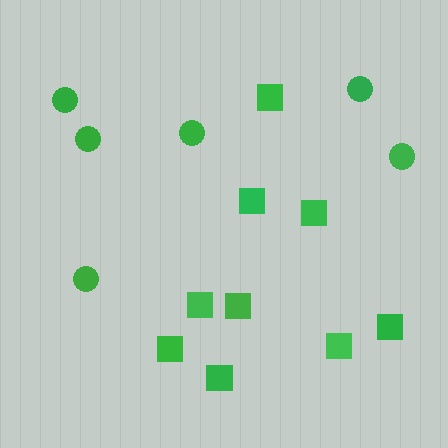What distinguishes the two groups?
There are 2 groups: one group of circles (6) and one group of squares (9).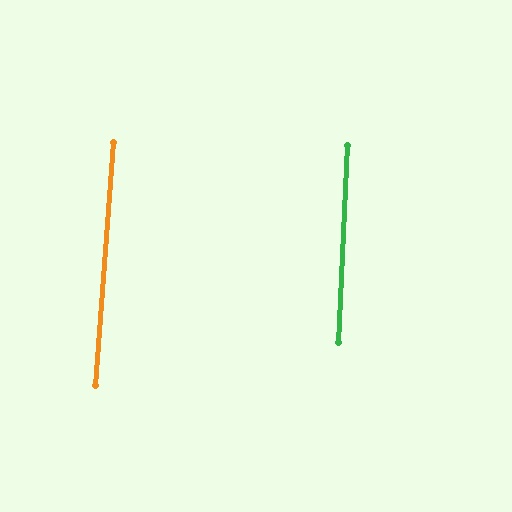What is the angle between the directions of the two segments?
Approximately 2 degrees.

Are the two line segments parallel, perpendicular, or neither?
Parallel — their directions differ by only 1.8°.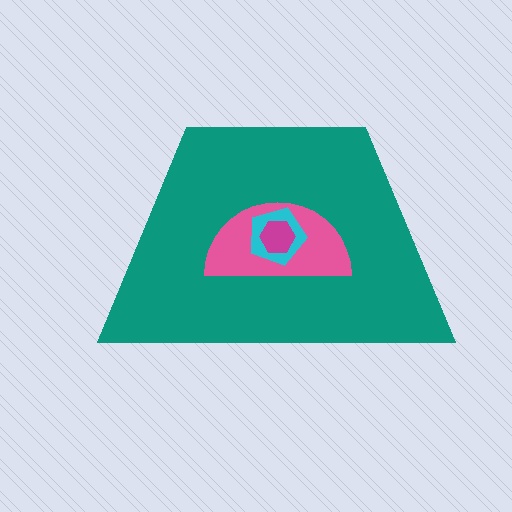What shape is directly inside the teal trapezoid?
The pink semicircle.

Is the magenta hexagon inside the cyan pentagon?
Yes.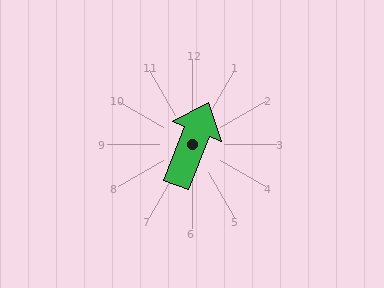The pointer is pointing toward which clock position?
Roughly 1 o'clock.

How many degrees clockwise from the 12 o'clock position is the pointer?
Approximately 22 degrees.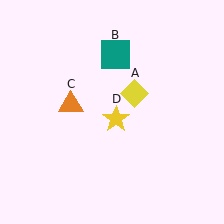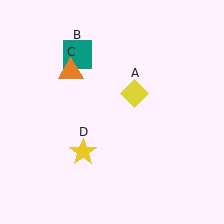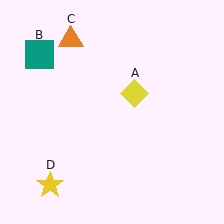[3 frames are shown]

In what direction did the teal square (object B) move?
The teal square (object B) moved left.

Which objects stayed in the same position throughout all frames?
Yellow diamond (object A) remained stationary.